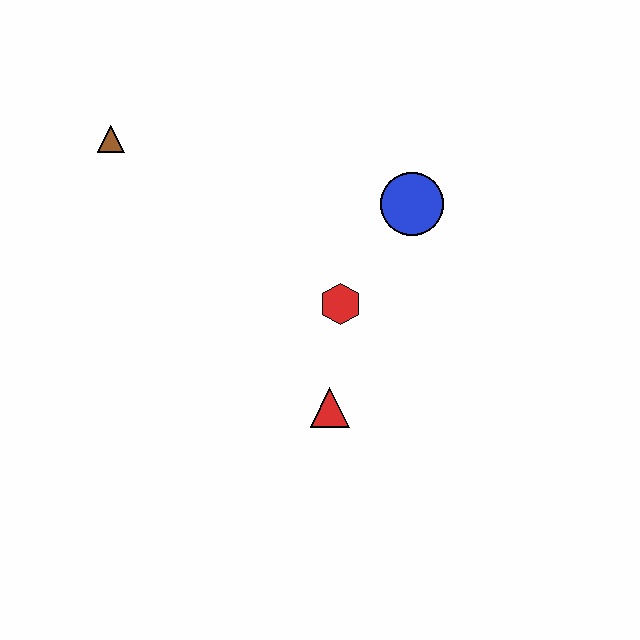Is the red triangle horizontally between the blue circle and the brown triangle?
Yes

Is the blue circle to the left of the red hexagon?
No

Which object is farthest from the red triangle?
The brown triangle is farthest from the red triangle.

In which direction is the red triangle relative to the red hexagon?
The red triangle is below the red hexagon.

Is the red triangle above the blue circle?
No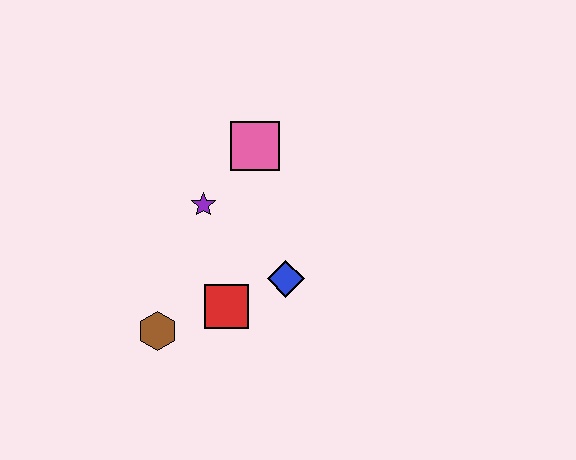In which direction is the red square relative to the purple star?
The red square is below the purple star.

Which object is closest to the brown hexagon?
The red square is closest to the brown hexagon.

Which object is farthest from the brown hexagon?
The pink square is farthest from the brown hexagon.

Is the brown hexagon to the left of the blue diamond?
Yes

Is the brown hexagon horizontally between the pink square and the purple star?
No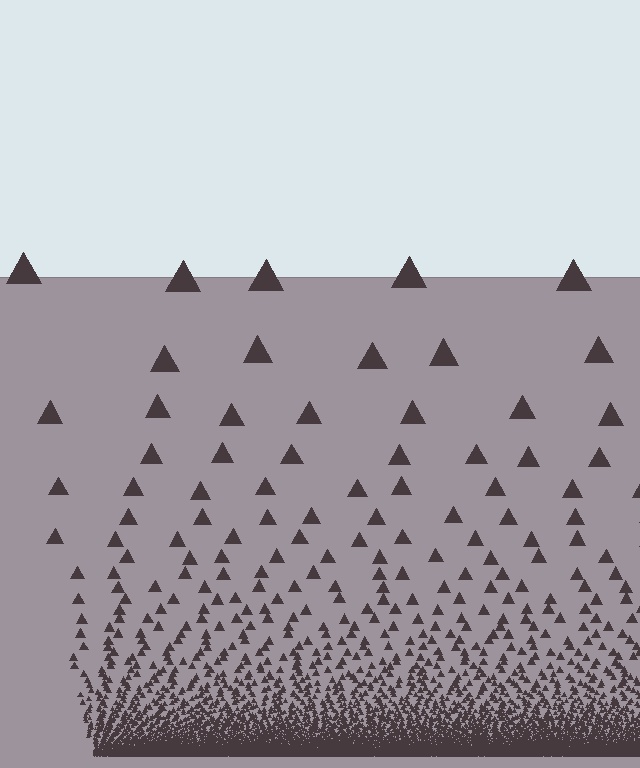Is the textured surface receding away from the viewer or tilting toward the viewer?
The surface appears to tilt toward the viewer. Texture elements get larger and sparser toward the top.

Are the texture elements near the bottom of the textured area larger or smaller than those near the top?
Smaller. The gradient is inverted — elements near the bottom are smaller and denser.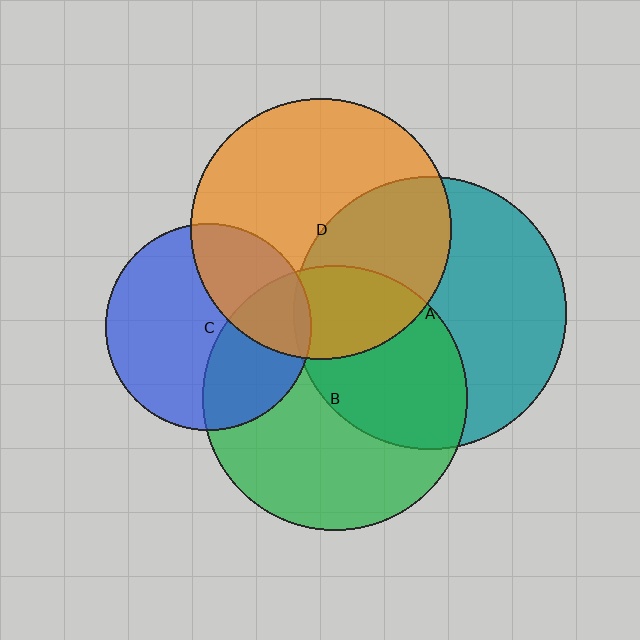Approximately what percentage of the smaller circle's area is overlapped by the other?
Approximately 5%.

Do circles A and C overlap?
Yes.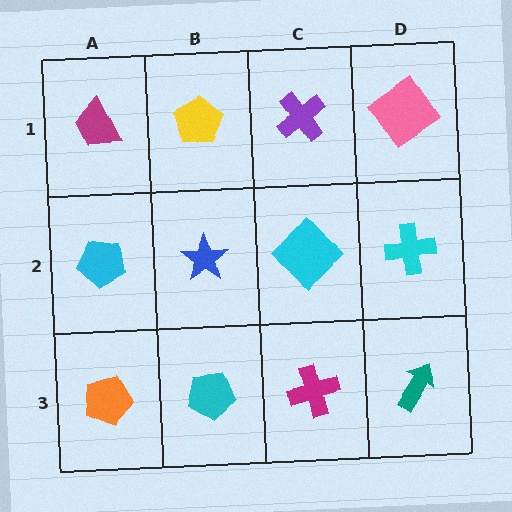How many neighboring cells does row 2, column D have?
3.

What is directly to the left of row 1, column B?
A magenta trapezoid.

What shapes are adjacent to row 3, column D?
A cyan cross (row 2, column D), a magenta cross (row 3, column C).